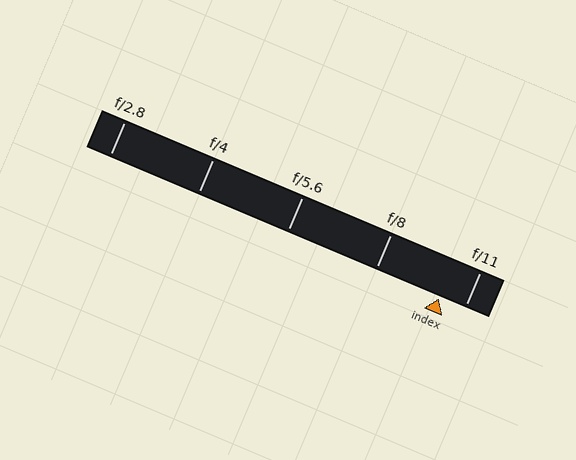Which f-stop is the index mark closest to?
The index mark is closest to f/11.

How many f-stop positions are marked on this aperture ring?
There are 5 f-stop positions marked.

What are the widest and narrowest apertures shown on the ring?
The widest aperture shown is f/2.8 and the narrowest is f/11.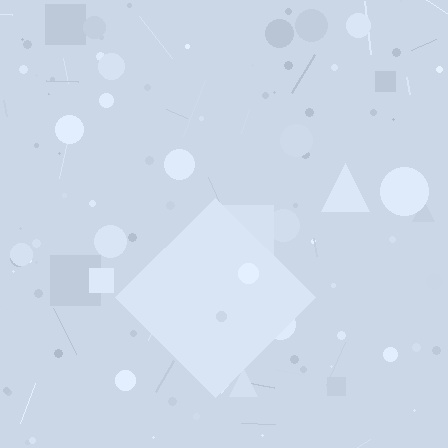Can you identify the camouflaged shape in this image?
The camouflaged shape is a diamond.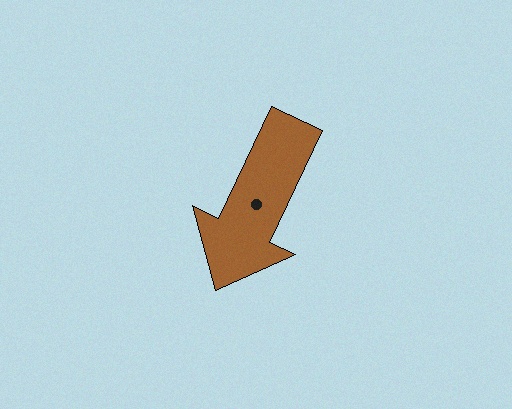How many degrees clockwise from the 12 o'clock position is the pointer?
Approximately 205 degrees.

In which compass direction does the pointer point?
Southwest.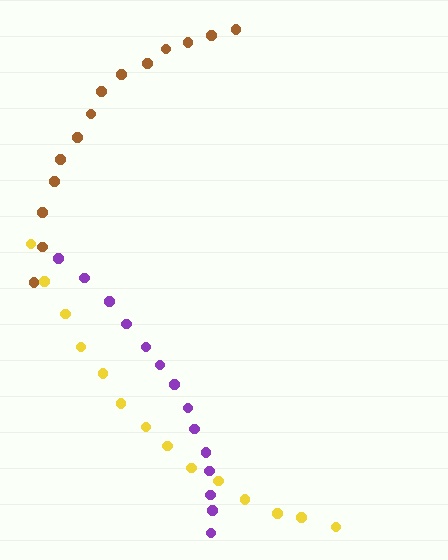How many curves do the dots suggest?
There are 3 distinct paths.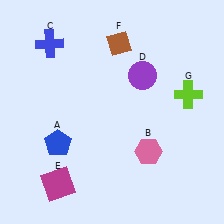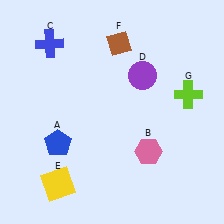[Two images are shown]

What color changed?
The square (E) changed from magenta in Image 1 to yellow in Image 2.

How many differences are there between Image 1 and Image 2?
There is 1 difference between the two images.